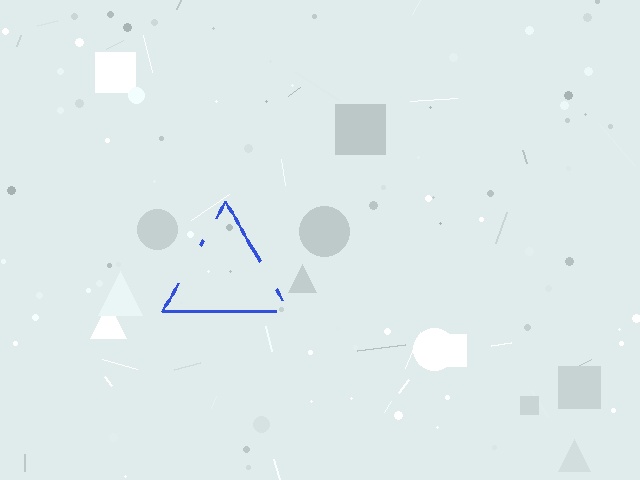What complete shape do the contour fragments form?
The contour fragments form a triangle.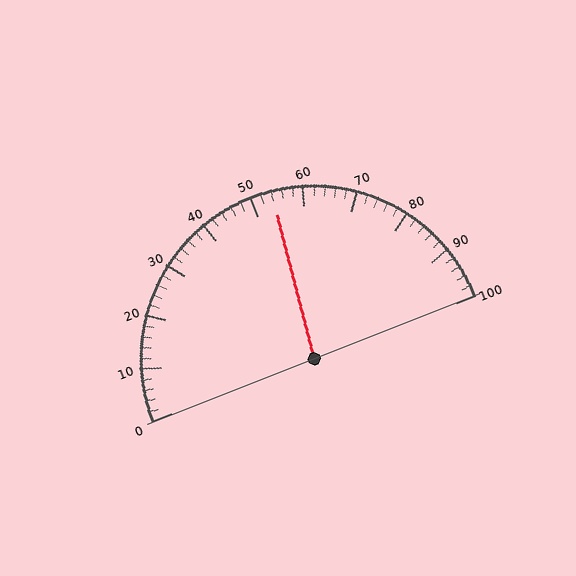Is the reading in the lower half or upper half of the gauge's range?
The reading is in the upper half of the range (0 to 100).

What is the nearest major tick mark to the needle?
The nearest major tick mark is 50.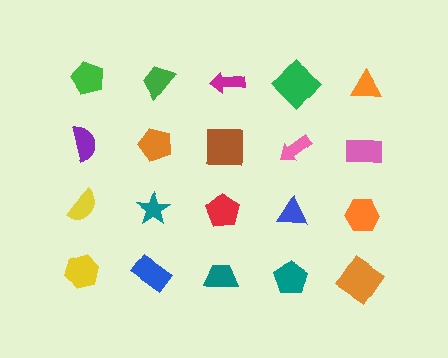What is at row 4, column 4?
A teal pentagon.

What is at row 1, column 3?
A magenta arrow.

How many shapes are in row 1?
5 shapes.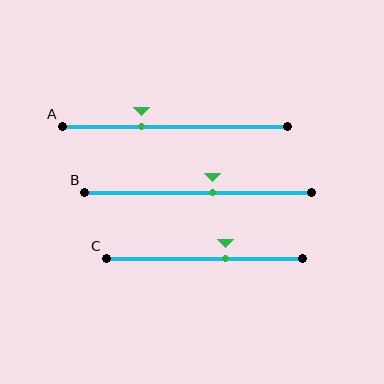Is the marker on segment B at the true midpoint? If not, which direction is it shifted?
No, the marker on segment B is shifted to the right by about 6% of the segment length.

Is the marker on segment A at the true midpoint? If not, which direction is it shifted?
No, the marker on segment A is shifted to the left by about 15% of the segment length.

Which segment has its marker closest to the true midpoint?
Segment B has its marker closest to the true midpoint.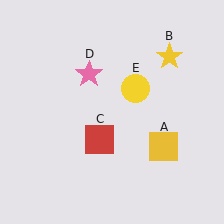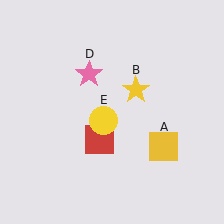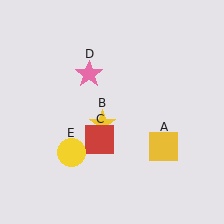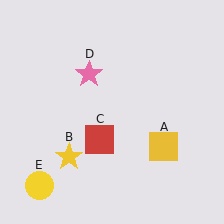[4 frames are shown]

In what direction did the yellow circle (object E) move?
The yellow circle (object E) moved down and to the left.